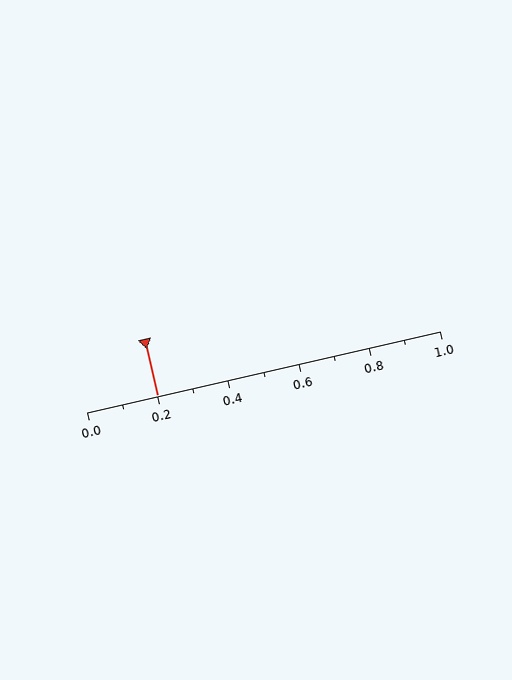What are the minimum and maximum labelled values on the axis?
The axis runs from 0.0 to 1.0.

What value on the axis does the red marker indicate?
The marker indicates approximately 0.2.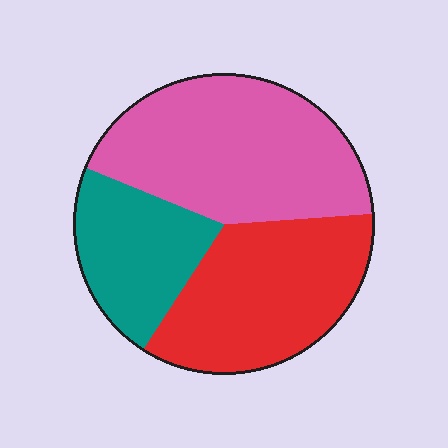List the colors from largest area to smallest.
From largest to smallest: pink, red, teal.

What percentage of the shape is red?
Red covers 35% of the shape.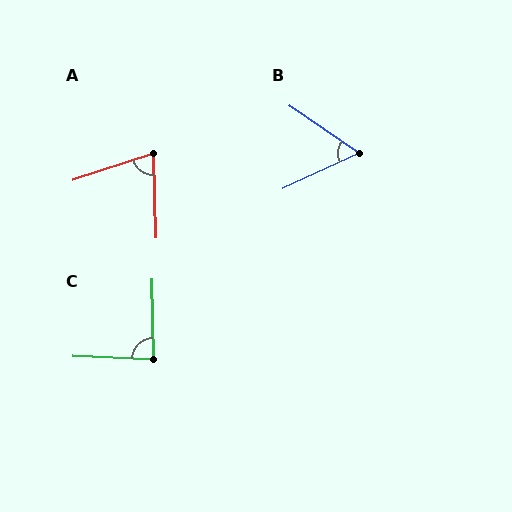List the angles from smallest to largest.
B (59°), A (74°), C (87°).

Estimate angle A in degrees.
Approximately 74 degrees.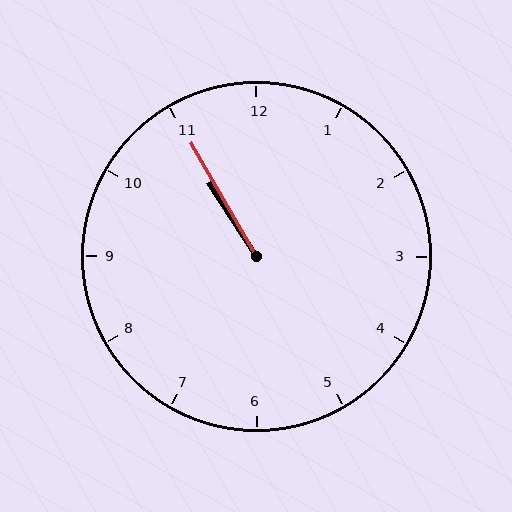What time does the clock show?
10:55.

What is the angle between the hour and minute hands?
Approximately 2 degrees.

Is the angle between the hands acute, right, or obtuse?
It is acute.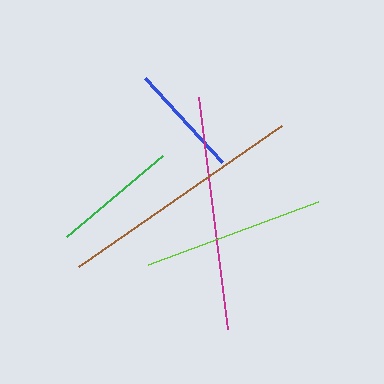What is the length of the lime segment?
The lime segment is approximately 181 pixels long.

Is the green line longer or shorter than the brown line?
The brown line is longer than the green line.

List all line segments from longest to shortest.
From longest to shortest: brown, magenta, lime, green, blue.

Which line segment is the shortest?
The blue line is the shortest at approximately 113 pixels.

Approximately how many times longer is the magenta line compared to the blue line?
The magenta line is approximately 2.1 times the length of the blue line.